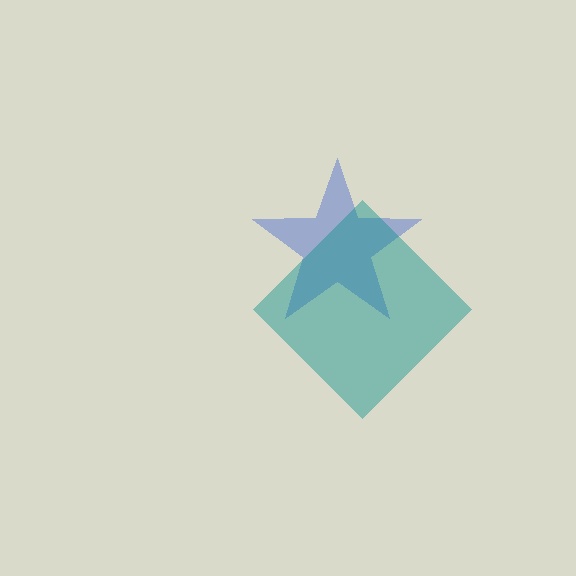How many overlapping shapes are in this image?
There are 2 overlapping shapes in the image.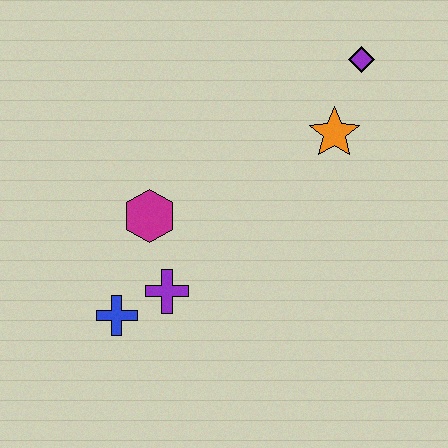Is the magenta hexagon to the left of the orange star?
Yes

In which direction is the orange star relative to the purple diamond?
The orange star is below the purple diamond.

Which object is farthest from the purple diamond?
The blue cross is farthest from the purple diamond.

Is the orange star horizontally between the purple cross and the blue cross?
No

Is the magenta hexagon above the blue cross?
Yes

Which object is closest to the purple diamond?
The orange star is closest to the purple diamond.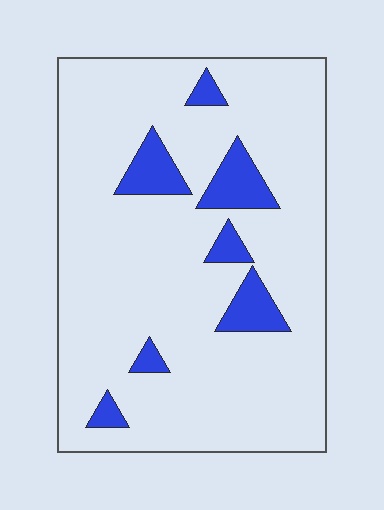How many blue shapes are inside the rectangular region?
7.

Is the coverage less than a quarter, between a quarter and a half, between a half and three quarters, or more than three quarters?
Less than a quarter.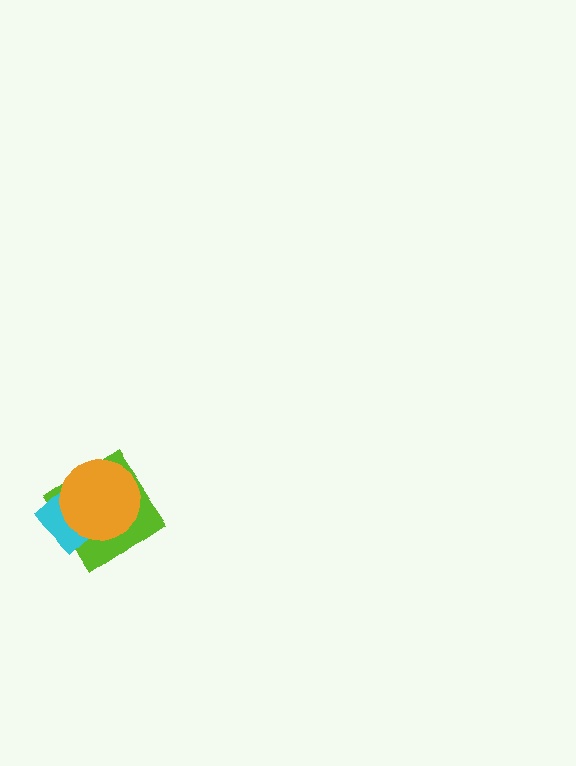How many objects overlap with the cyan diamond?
2 objects overlap with the cyan diamond.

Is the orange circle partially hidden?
No, no other shape covers it.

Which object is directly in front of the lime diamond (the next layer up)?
The cyan diamond is directly in front of the lime diamond.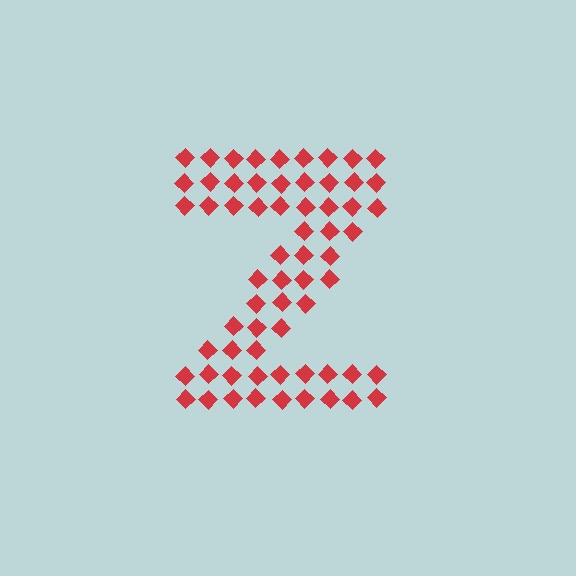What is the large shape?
The large shape is the letter Z.